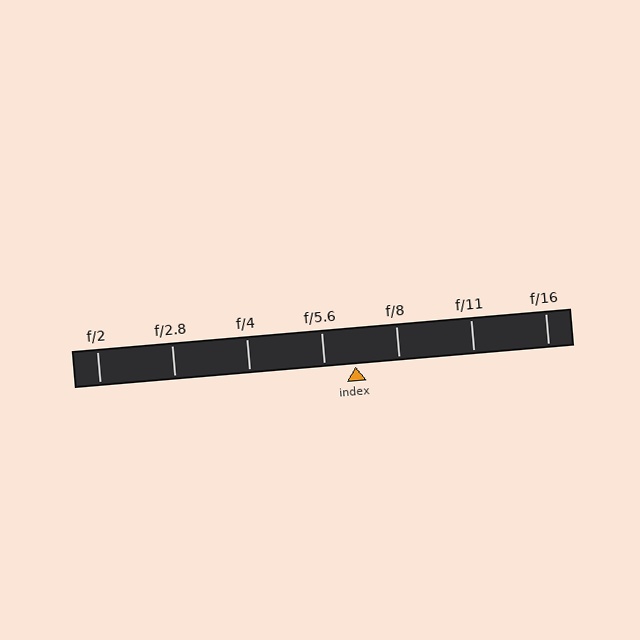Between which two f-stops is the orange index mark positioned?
The index mark is between f/5.6 and f/8.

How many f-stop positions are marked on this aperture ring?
There are 7 f-stop positions marked.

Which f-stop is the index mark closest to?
The index mark is closest to f/5.6.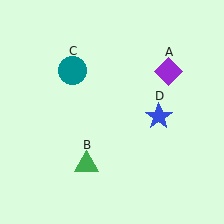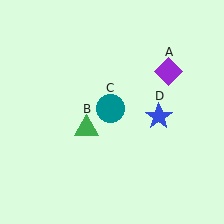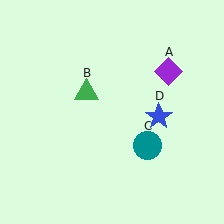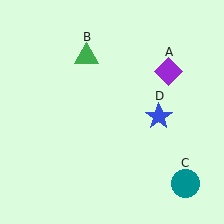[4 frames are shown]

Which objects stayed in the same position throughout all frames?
Purple diamond (object A) and blue star (object D) remained stationary.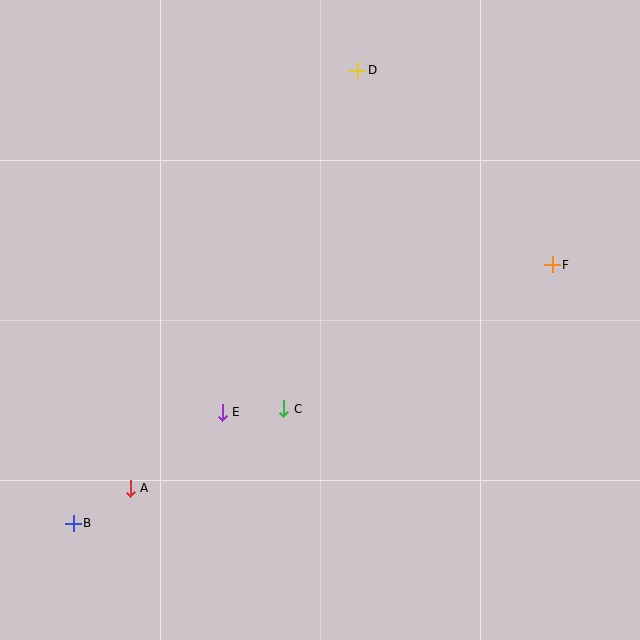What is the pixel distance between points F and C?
The distance between F and C is 305 pixels.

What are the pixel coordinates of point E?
Point E is at (222, 412).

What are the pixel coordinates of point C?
Point C is at (284, 409).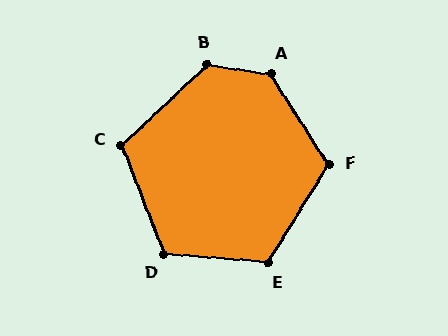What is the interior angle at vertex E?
Approximately 117 degrees (obtuse).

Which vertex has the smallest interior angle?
C, at approximately 112 degrees.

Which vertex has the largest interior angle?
A, at approximately 131 degrees.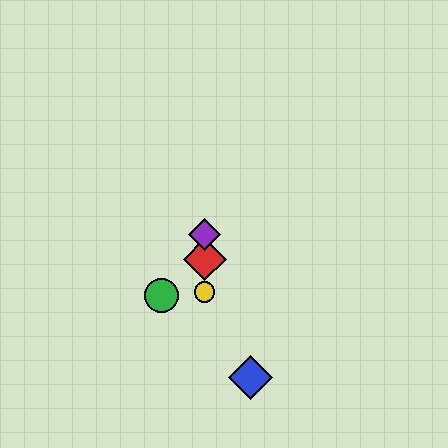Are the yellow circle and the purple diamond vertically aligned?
Yes, both are at x≈205.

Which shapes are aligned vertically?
The red diamond, the yellow circle, the purple diamond are aligned vertically.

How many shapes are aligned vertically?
3 shapes (the red diamond, the yellow circle, the purple diamond) are aligned vertically.